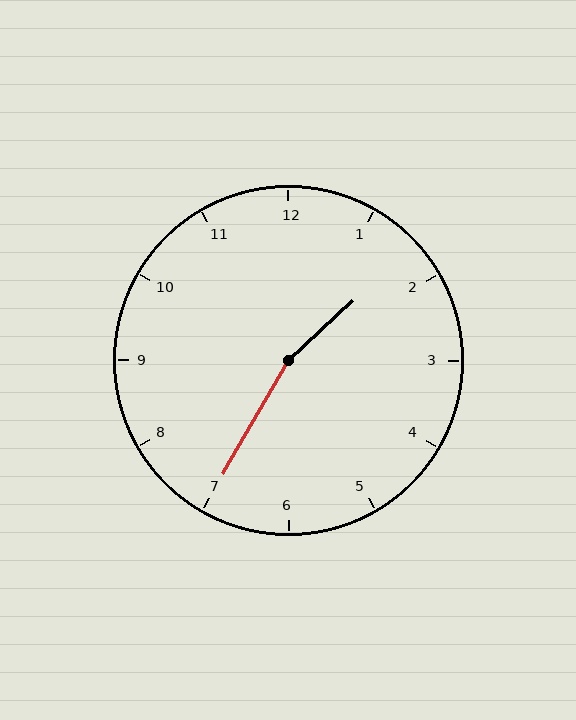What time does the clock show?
1:35.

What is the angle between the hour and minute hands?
Approximately 162 degrees.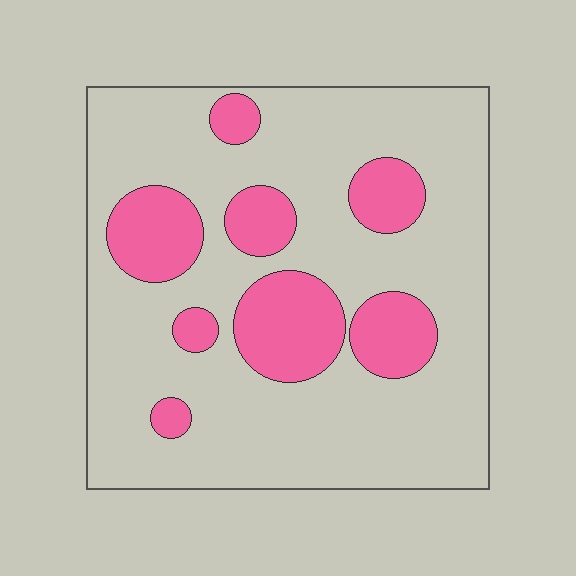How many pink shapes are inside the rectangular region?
8.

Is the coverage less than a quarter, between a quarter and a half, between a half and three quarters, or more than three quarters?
Less than a quarter.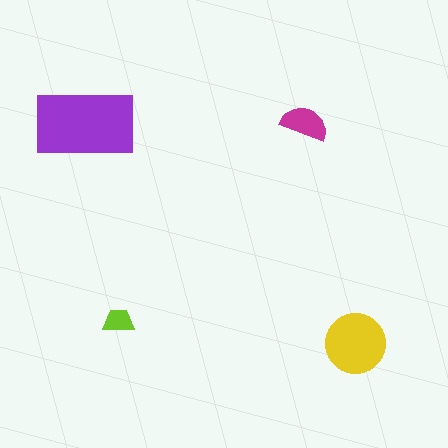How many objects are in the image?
There are 4 objects in the image.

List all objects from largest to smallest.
The purple rectangle, the yellow circle, the magenta semicircle, the lime trapezoid.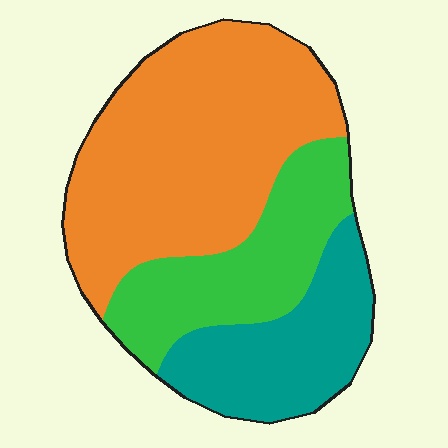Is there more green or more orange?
Orange.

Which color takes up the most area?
Orange, at roughly 50%.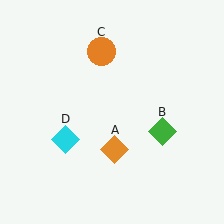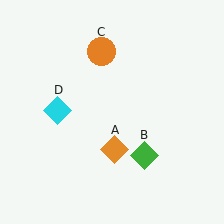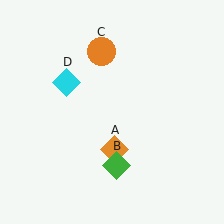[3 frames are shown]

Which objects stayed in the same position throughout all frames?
Orange diamond (object A) and orange circle (object C) remained stationary.